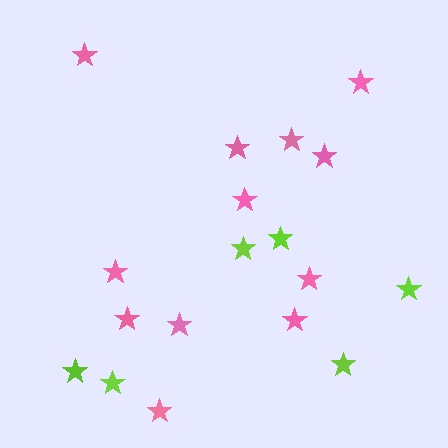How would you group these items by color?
There are 2 groups: one group of lime stars (6) and one group of pink stars (12).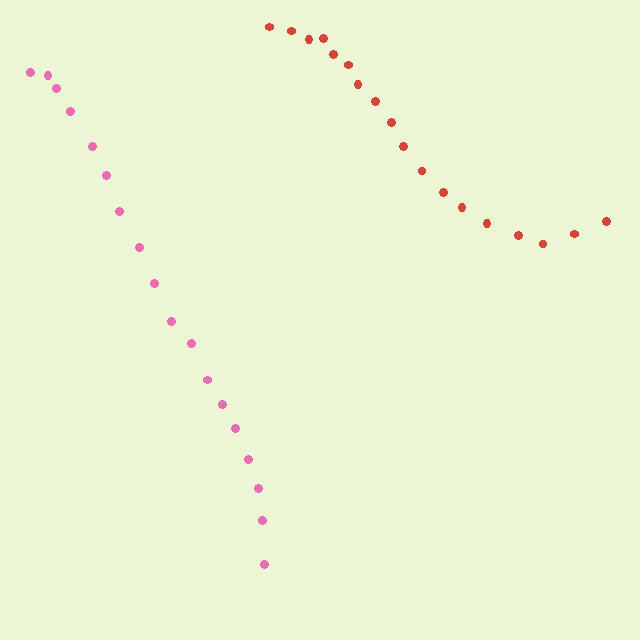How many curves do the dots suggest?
There are 2 distinct paths.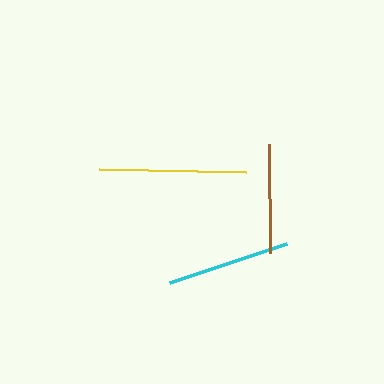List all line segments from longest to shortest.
From longest to shortest: yellow, cyan, brown.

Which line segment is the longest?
The yellow line is the longest at approximately 147 pixels.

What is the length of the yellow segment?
The yellow segment is approximately 147 pixels long.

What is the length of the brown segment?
The brown segment is approximately 109 pixels long.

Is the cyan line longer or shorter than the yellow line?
The yellow line is longer than the cyan line.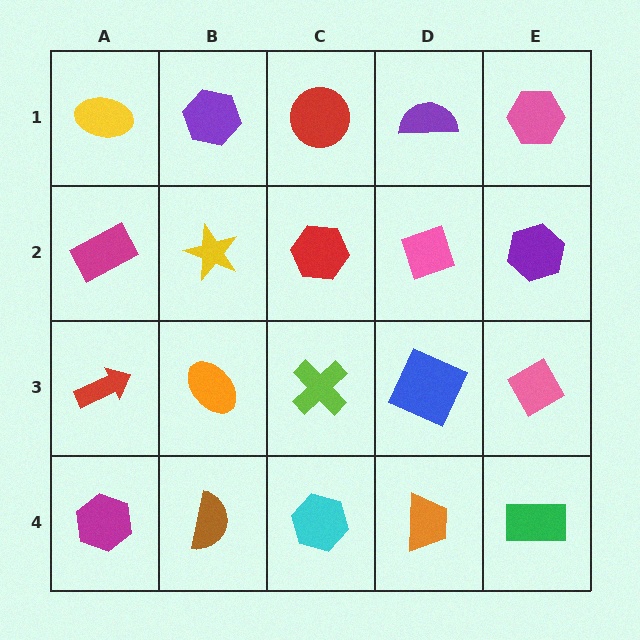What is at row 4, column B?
A brown semicircle.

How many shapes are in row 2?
5 shapes.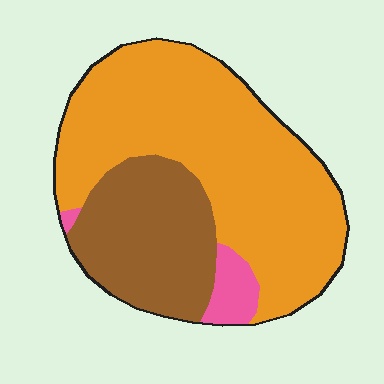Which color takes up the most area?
Orange, at roughly 65%.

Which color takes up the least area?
Pink, at roughly 5%.